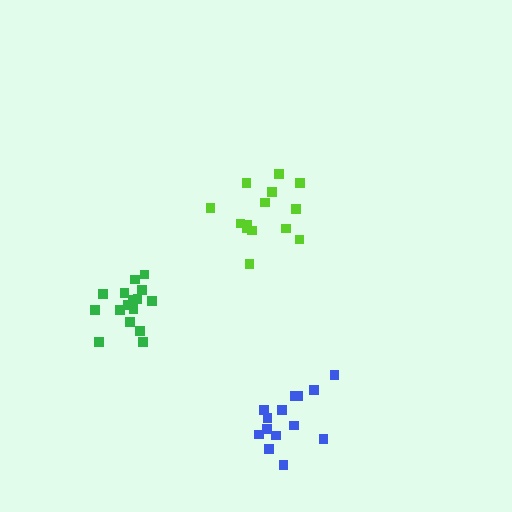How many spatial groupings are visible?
There are 3 spatial groupings.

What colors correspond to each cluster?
The clusters are colored: green, lime, blue.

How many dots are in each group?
Group 1: 16 dots, Group 2: 14 dots, Group 3: 14 dots (44 total).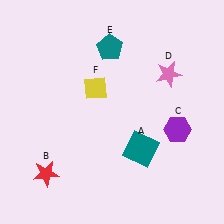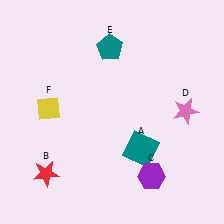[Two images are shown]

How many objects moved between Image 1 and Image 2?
3 objects moved between the two images.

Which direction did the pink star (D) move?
The pink star (D) moved down.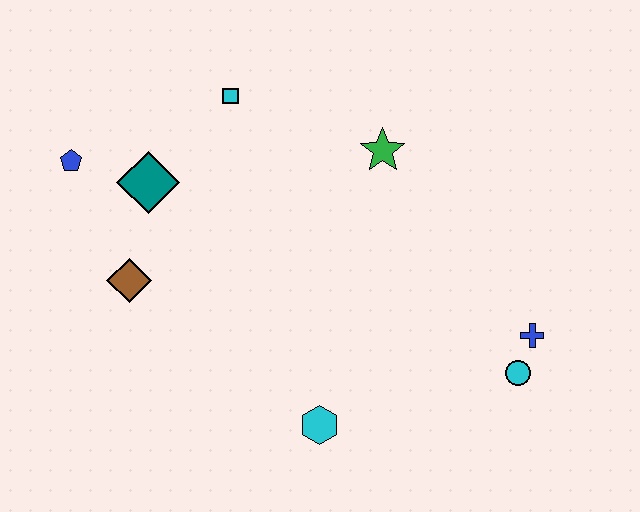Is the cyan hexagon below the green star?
Yes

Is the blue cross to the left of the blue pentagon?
No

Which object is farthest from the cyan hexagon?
The blue pentagon is farthest from the cyan hexagon.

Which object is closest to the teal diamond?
The blue pentagon is closest to the teal diamond.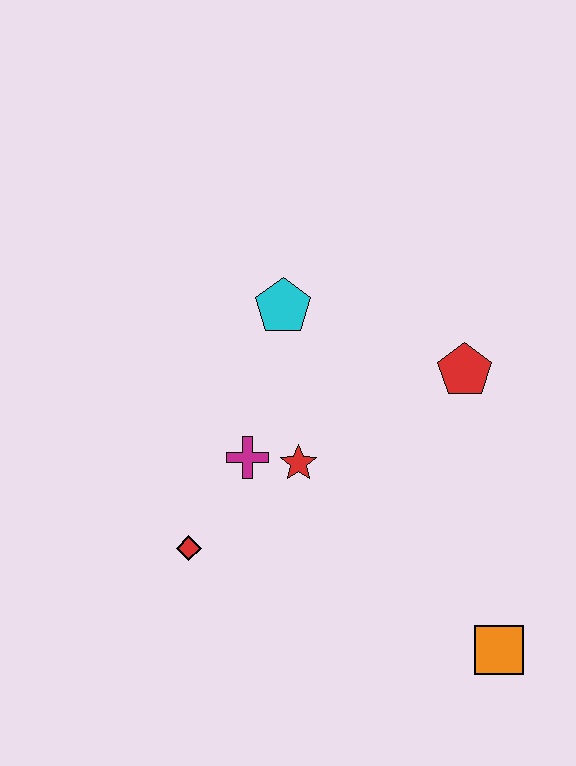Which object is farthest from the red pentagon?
The red diamond is farthest from the red pentagon.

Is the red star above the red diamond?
Yes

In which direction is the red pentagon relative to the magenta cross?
The red pentagon is to the right of the magenta cross.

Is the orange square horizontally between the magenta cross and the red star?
No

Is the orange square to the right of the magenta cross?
Yes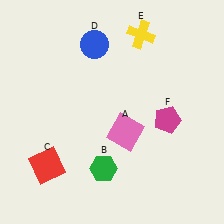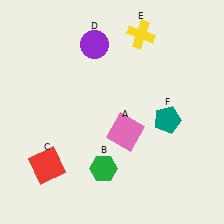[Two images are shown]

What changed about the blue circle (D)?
In Image 1, D is blue. In Image 2, it changed to purple.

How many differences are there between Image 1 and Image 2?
There are 2 differences between the two images.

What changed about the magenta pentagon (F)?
In Image 1, F is magenta. In Image 2, it changed to teal.